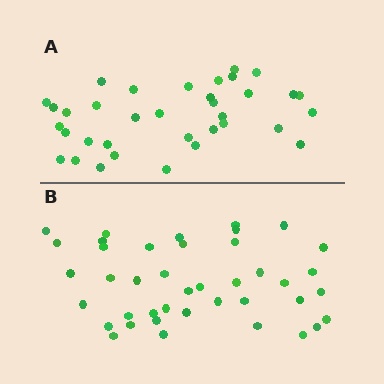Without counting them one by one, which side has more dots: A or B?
Region B (the bottom region) has more dots.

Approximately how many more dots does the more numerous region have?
Region B has about 6 more dots than region A.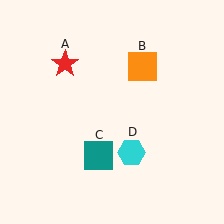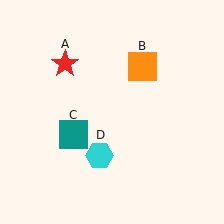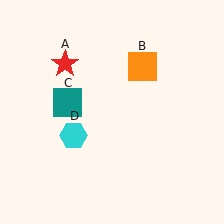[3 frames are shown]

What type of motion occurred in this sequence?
The teal square (object C), cyan hexagon (object D) rotated clockwise around the center of the scene.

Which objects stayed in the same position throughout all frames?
Red star (object A) and orange square (object B) remained stationary.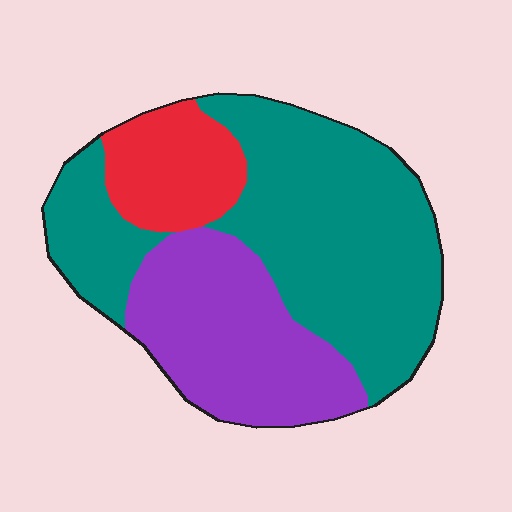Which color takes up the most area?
Teal, at roughly 55%.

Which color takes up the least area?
Red, at roughly 15%.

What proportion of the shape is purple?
Purple covers 30% of the shape.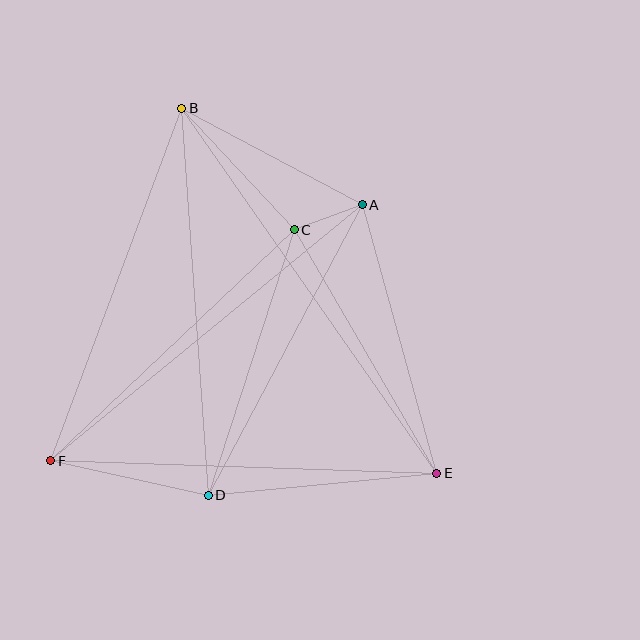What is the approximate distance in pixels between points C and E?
The distance between C and E is approximately 282 pixels.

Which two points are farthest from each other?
Points B and E are farthest from each other.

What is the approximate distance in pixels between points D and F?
The distance between D and F is approximately 161 pixels.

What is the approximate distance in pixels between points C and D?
The distance between C and D is approximately 279 pixels.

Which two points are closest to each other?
Points A and C are closest to each other.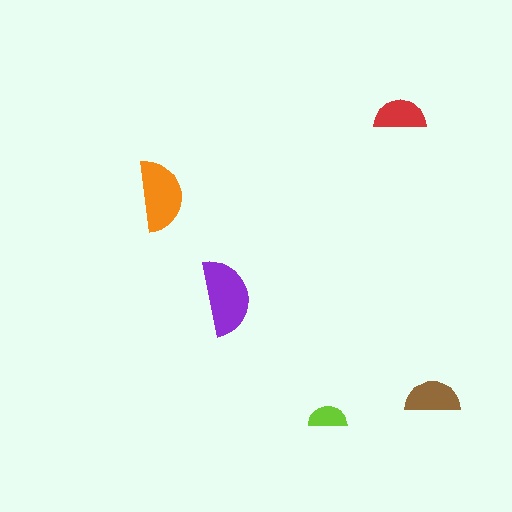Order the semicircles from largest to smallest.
the purple one, the orange one, the brown one, the red one, the lime one.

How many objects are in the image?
There are 5 objects in the image.